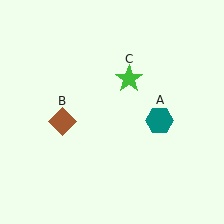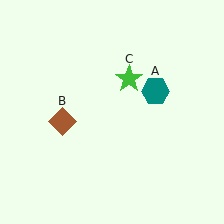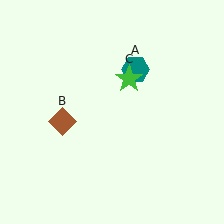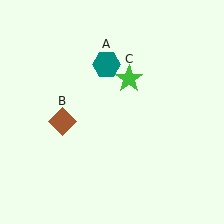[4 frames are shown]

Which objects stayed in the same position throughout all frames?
Brown diamond (object B) and green star (object C) remained stationary.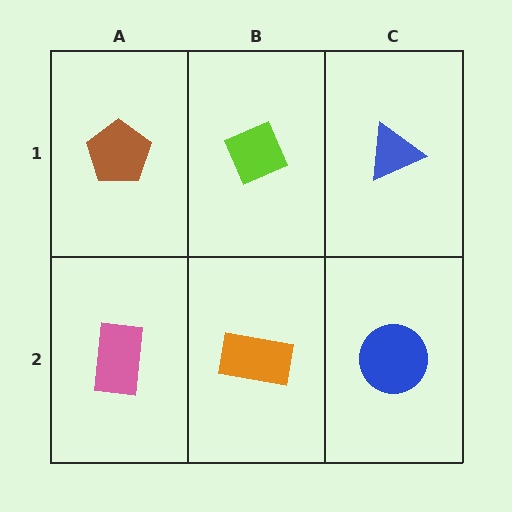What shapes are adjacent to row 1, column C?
A blue circle (row 2, column C), a lime diamond (row 1, column B).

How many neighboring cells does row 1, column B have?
3.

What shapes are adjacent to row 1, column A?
A pink rectangle (row 2, column A), a lime diamond (row 1, column B).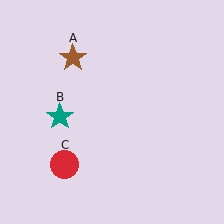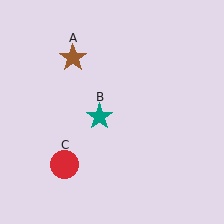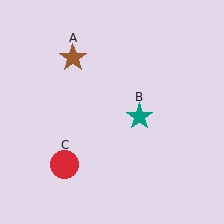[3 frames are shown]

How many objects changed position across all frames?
1 object changed position: teal star (object B).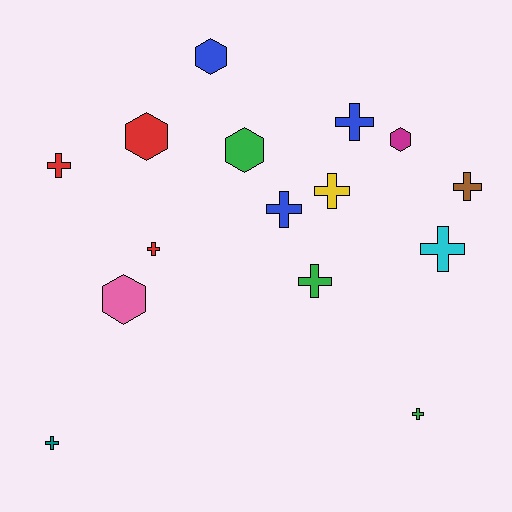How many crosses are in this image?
There are 10 crosses.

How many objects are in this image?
There are 15 objects.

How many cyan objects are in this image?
There is 1 cyan object.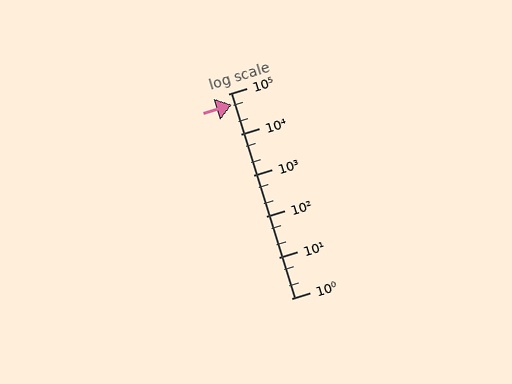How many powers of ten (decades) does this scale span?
The scale spans 5 decades, from 1 to 100000.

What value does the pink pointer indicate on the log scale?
The pointer indicates approximately 54000.